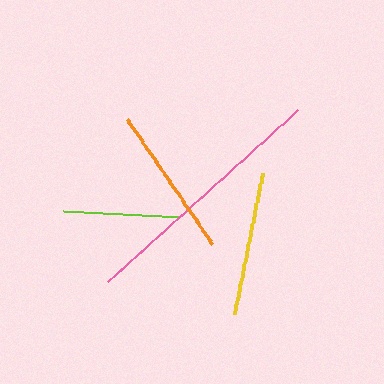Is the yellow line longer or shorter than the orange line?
The orange line is longer than the yellow line.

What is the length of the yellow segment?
The yellow segment is approximately 144 pixels long.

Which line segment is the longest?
The pink line is the longest at approximately 256 pixels.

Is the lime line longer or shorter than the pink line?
The pink line is longer than the lime line.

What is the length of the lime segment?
The lime segment is approximately 115 pixels long.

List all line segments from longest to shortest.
From longest to shortest: pink, orange, yellow, lime.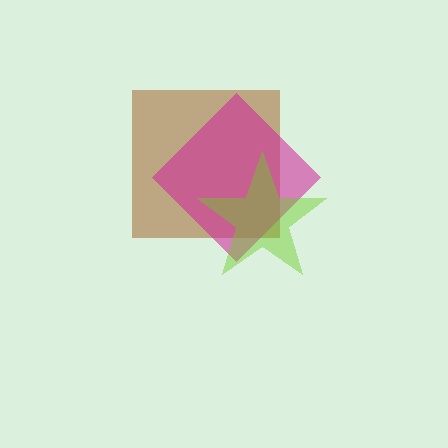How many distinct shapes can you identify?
There are 3 distinct shapes: a brown square, a magenta diamond, a lime star.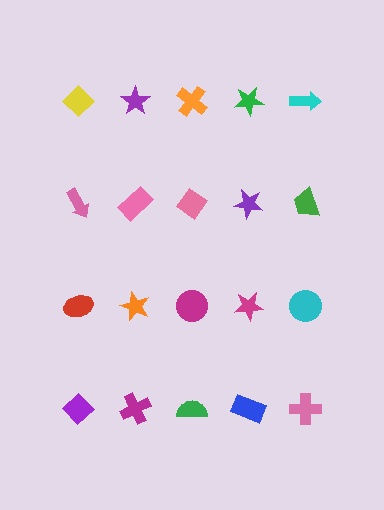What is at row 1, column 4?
A green star.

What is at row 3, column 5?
A cyan circle.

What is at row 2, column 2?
A pink rectangle.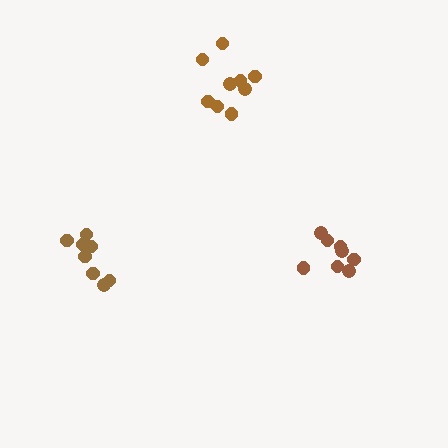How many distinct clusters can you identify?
There are 3 distinct clusters.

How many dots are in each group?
Group 1: 8 dots, Group 2: 8 dots, Group 3: 9 dots (25 total).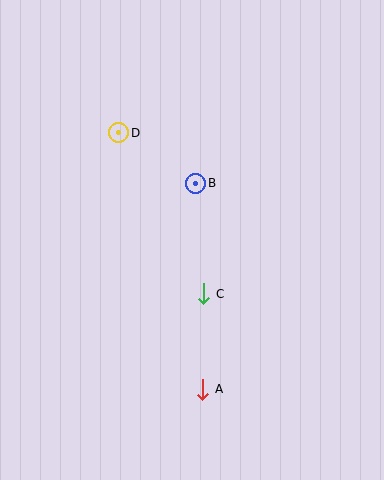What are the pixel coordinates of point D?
Point D is at (119, 133).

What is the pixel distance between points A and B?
The distance between A and B is 206 pixels.